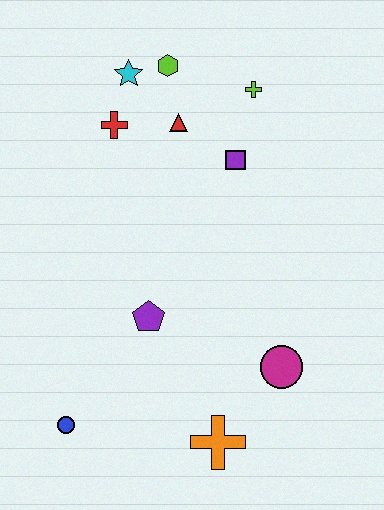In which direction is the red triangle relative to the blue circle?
The red triangle is above the blue circle.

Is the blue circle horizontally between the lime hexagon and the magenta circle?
No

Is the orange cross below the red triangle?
Yes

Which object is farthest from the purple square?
The blue circle is farthest from the purple square.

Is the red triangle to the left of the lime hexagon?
No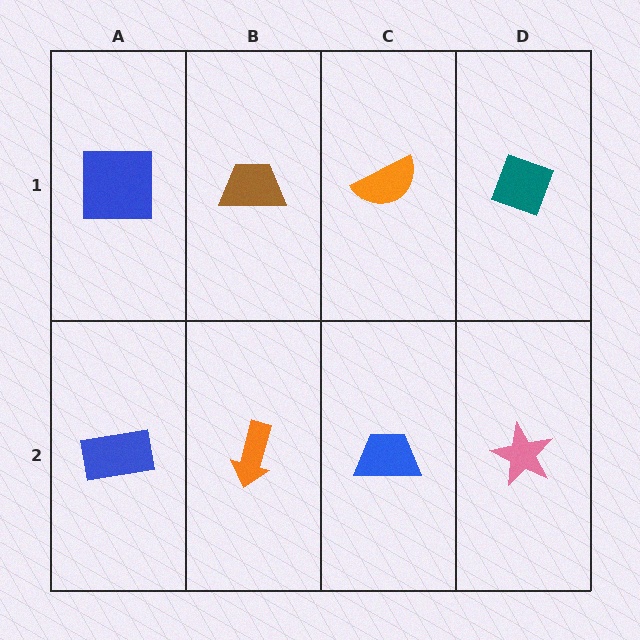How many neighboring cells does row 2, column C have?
3.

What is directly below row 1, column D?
A pink star.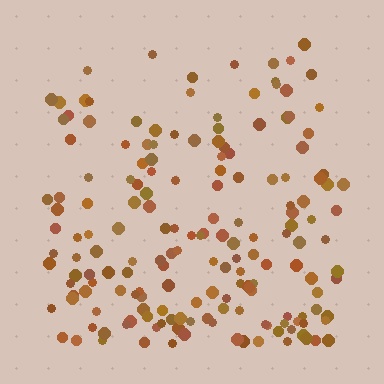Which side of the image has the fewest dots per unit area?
The top.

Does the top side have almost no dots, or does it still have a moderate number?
Still a moderate number, just noticeably fewer than the bottom.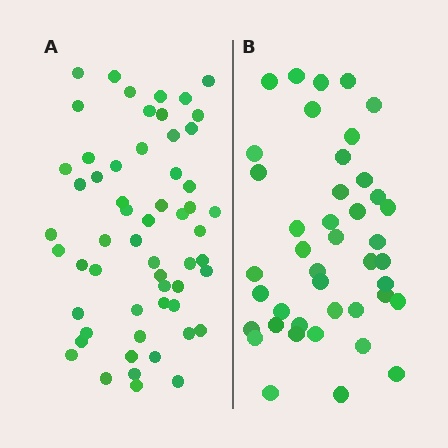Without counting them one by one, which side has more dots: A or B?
Region A (the left region) has more dots.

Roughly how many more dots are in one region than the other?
Region A has approximately 15 more dots than region B.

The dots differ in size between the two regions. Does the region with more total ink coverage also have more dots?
No. Region B has more total ink coverage because its dots are larger, but region A actually contains more individual dots. Total area can be misleading — the number of items is what matters here.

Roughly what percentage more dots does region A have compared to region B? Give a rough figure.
About 35% more.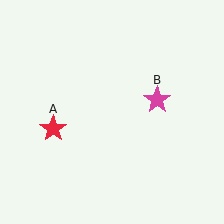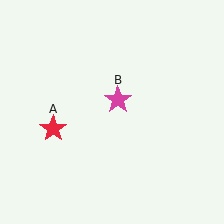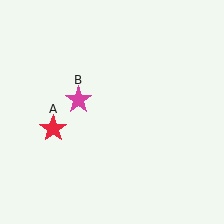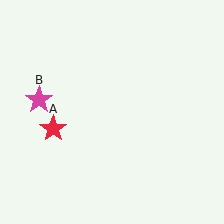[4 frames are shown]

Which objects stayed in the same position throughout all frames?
Red star (object A) remained stationary.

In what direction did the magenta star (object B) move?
The magenta star (object B) moved left.